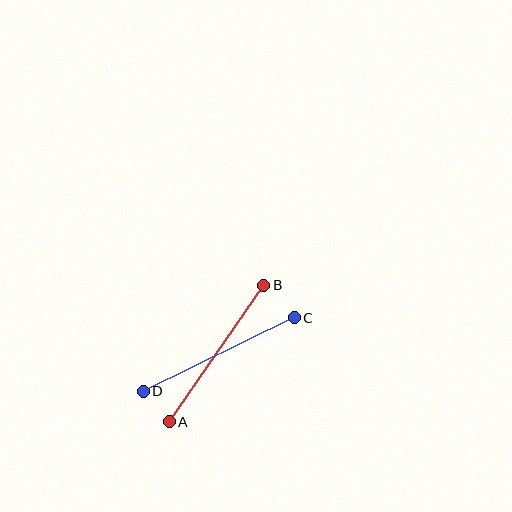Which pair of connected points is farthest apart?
Points C and D are farthest apart.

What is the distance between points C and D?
The distance is approximately 168 pixels.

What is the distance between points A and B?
The distance is approximately 166 pixels.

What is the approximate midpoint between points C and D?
The midpoint is at approximately (219, 355) pixels.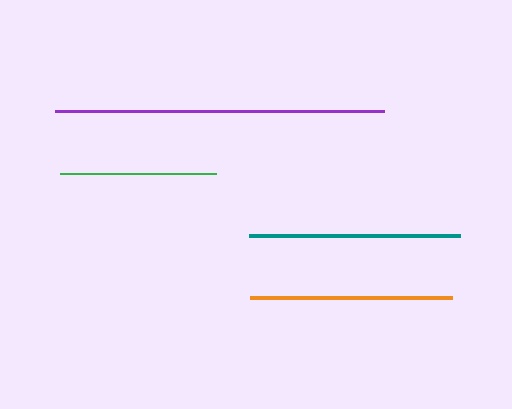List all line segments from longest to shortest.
From longest to shortest: purple, teal, orange, green.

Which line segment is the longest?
The purple line is the longest at approximately 329 pixels.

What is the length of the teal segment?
The teal segment is approximately 211 pixels long.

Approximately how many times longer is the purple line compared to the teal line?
The purple line is approximately 1.6 times the length of the teal line.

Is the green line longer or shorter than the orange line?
The orange line is longer than the green line.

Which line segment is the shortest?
The green line is the shortest at approximately 156 pixels.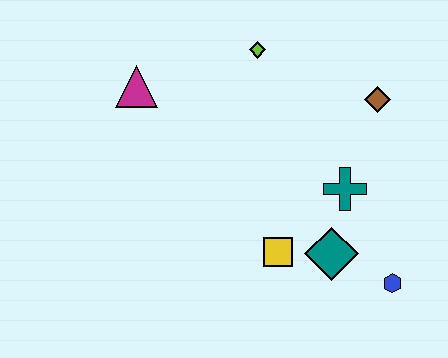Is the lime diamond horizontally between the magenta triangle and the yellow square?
Yes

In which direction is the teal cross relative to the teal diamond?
The teal cross is above the teal diamond.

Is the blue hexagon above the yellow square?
No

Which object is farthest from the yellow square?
The magenta triangle is farthest from the yellow square.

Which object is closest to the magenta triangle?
The lime diamond is closest to the magenta triangle.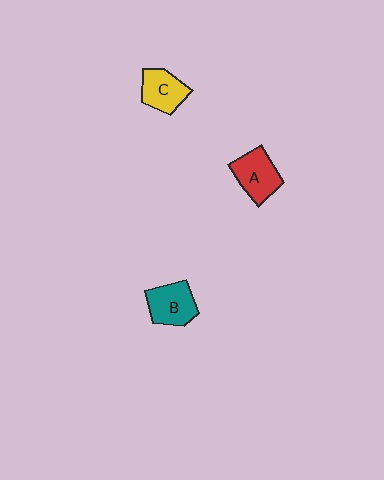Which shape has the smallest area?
Shape C (yellow).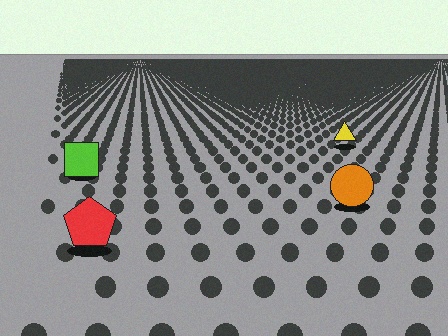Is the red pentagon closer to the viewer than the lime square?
Yes. The red pentagon is closer — you can tell from the texture gradient: the ground texture is coarser near it.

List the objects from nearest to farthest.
From nearest to farthest: the red pentagon, the orange circle, the lime square, the yellow triangle.